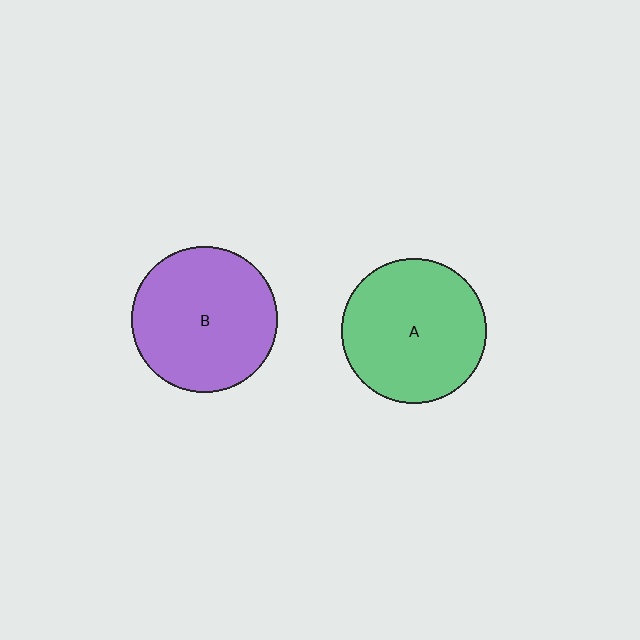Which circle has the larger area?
Circle B (purple).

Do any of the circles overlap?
No, none of the circles overlap.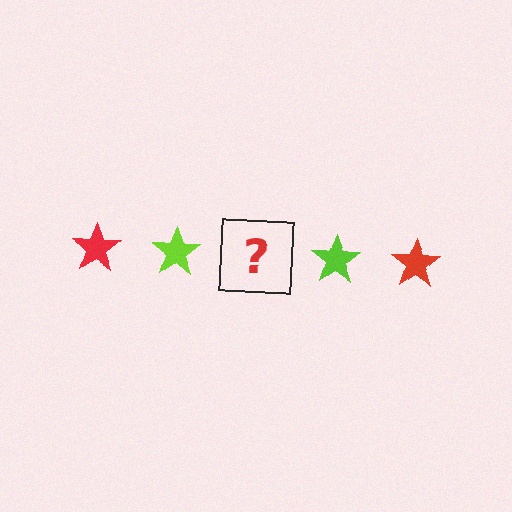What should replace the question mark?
The question mark should be replaced with a red star.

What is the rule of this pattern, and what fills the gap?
The rule is that the pattern cycles through red, lime stars. The gap should be filled with a red star.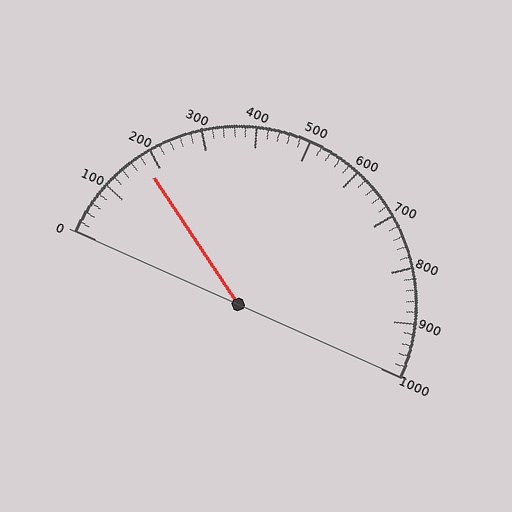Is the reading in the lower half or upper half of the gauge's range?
The reading is in the lower half of the range (0 to 1000).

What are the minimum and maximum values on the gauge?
The gauge ranges from 0 to 1000.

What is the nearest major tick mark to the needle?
The nearest major tick mark is 200.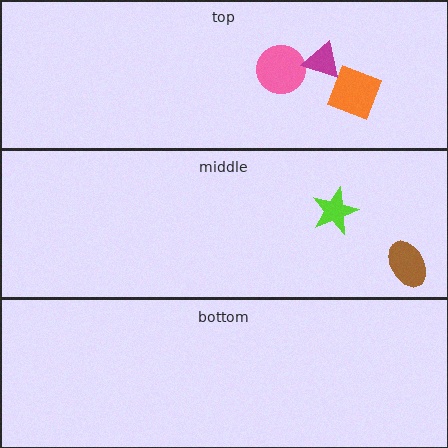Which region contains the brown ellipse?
The middle region.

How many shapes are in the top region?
3.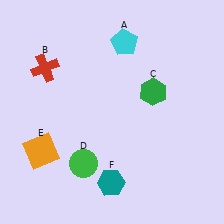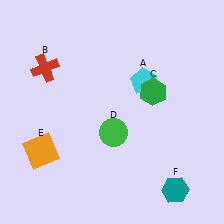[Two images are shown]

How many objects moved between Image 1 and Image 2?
3 objects moved between the two images.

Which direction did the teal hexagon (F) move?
The teal hexagon (F) moved right.